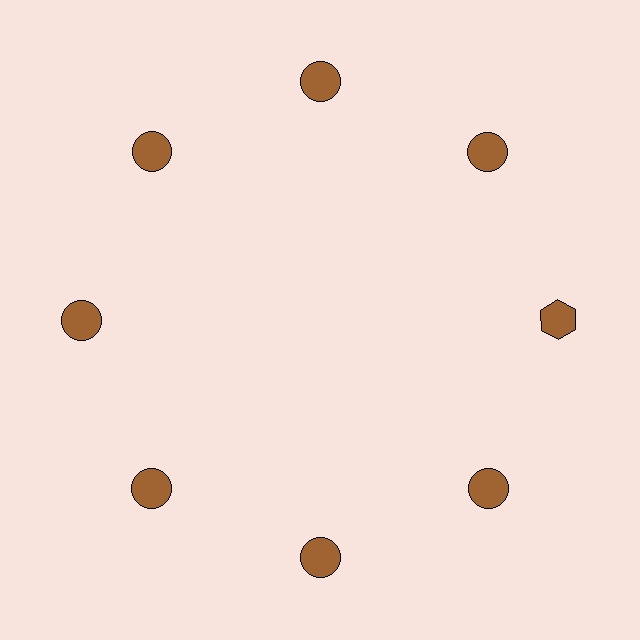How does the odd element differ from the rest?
It has a different shape: hexagon instead of circle.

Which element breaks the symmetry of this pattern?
The brown hexagon at roughly the 3 o'clock position breaks the symmetry. All other shapes are brown circles.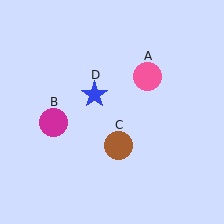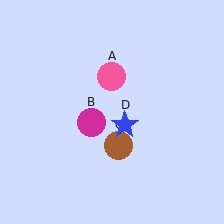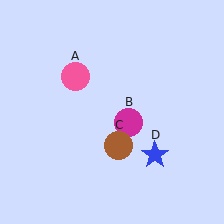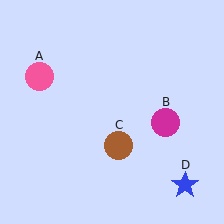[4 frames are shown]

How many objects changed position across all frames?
3 objects changed position: pink circle (object A), magenta circle (object B), blue star (object D).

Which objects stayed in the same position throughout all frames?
Brown circle (object C) remained stationary.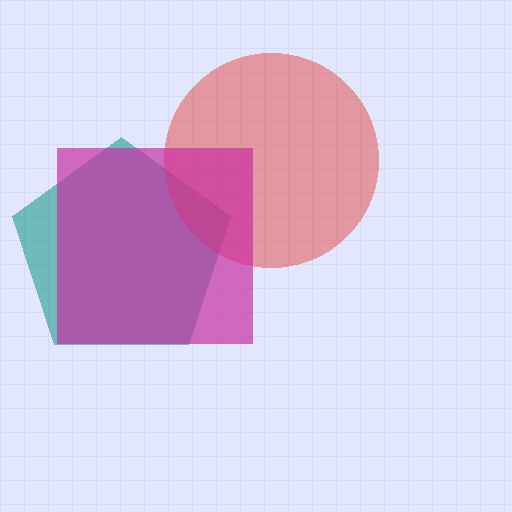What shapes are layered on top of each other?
The layered shapes are: a teal pentagon, a red circle, a magenta square.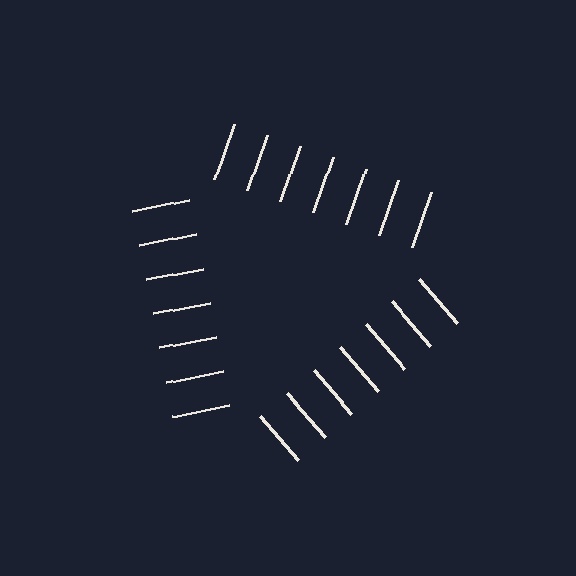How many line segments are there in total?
21 — 7 along each of the 3 edges.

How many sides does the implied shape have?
3 sides — the line-ends trace a triangle.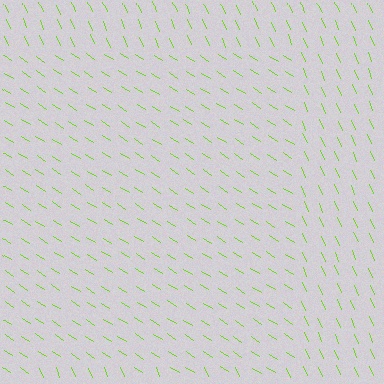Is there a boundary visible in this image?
Yes, there is a texture boundary formed by a change in line orientation.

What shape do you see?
I see a rectangle.